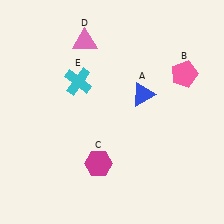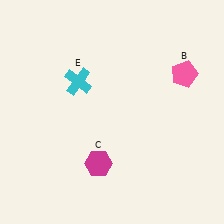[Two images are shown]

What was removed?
The blue triangle (A), the pink triangle (D) were removed in Image 2.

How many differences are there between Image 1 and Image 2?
There are 2 differences between the two images.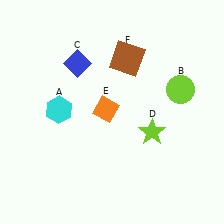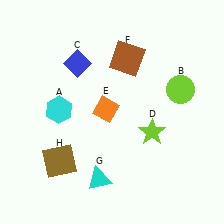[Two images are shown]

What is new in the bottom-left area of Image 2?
A cyan triangle (G) was added in the bottom-left area of Image 2.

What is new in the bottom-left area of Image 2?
A brown square (H) was added in the bottom-left area of Image 2.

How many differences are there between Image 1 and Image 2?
There are 2 differences between the two images.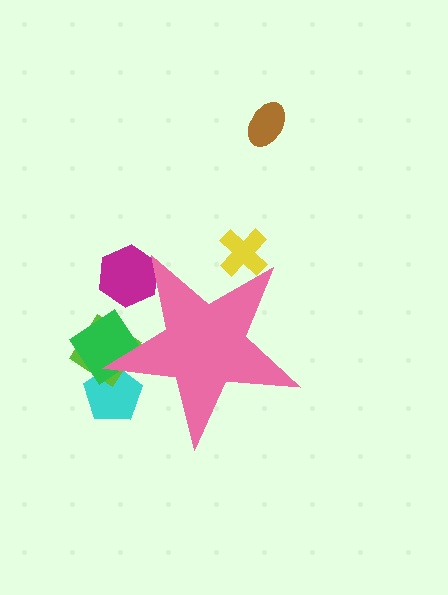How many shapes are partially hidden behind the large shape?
5 shapes are partially hidden.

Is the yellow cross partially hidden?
Yes, the yellow cross is partially hidden behind the pink star.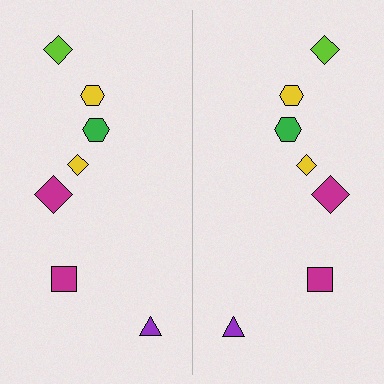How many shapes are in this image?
There are 14 shapes in this image.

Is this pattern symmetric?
Yes, this pattern has bilateral (reflection) symmetry.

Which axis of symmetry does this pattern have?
The pattern has a vertical axis of symmetry running through the center of the image.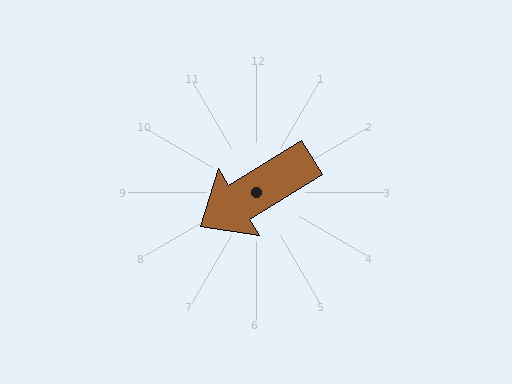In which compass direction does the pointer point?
Southwest.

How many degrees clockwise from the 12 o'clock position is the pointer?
Approximately 238 degrees.